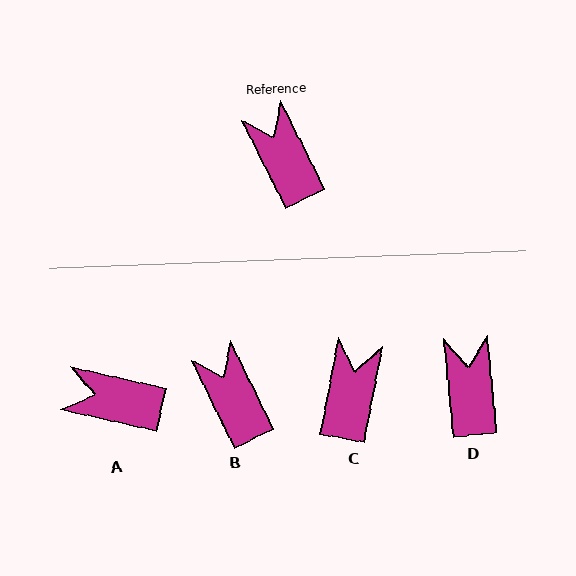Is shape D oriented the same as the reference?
No, it is off by about 21 degrees.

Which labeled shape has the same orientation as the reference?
B.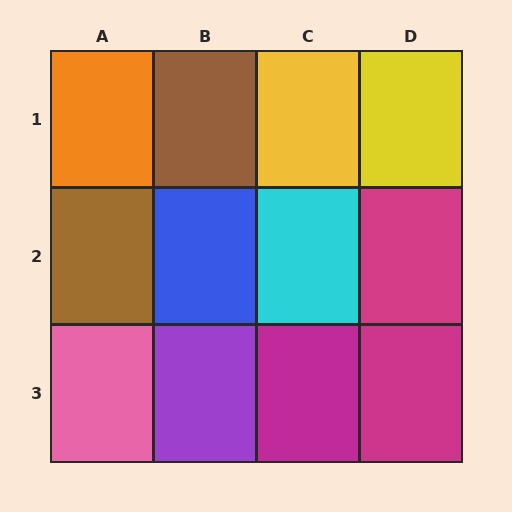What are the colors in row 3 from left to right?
Pink, purple, magenta, magenta.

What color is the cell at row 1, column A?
Orange.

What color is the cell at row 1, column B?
Brown.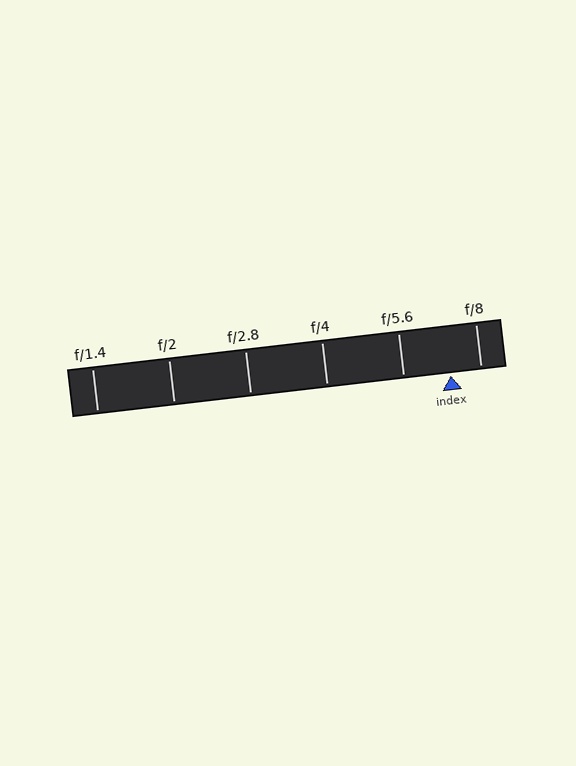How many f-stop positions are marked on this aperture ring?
There are 6 f-stop positions marked.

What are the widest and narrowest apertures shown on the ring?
The widest aperture shown is f/1.4 and the narrowest is f/8.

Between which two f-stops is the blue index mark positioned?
The index mark is between f/5.6 and f/8.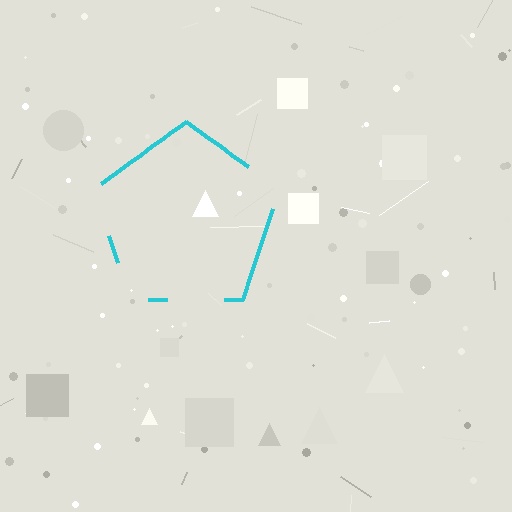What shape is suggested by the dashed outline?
The dashed outline suggests a pentagon.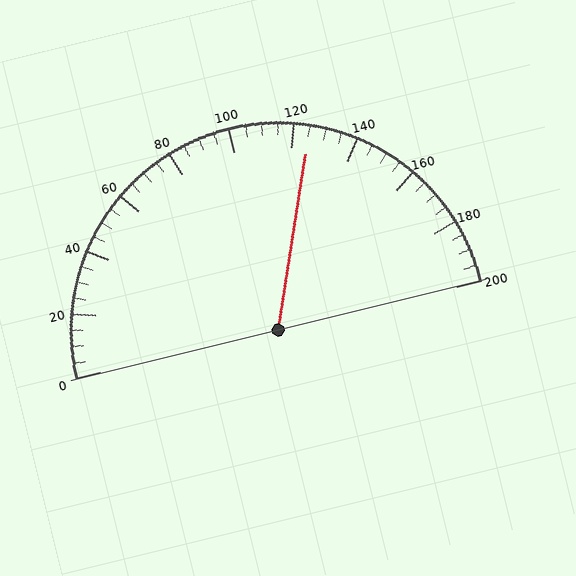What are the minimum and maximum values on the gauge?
The gauge ranges from 0 to 200.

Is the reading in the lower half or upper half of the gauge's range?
The reading is in the upper half of the range (0 to 200).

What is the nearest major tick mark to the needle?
The nearest major tick mark is 120.